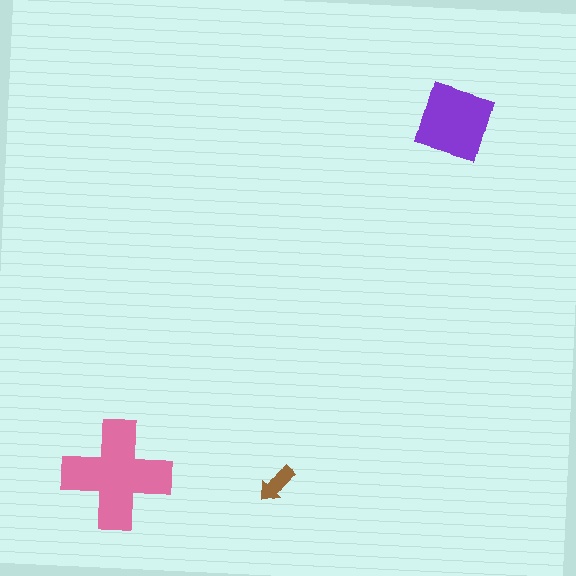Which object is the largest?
The pink cross.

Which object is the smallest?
The brown arrow.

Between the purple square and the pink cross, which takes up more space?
The pink cross.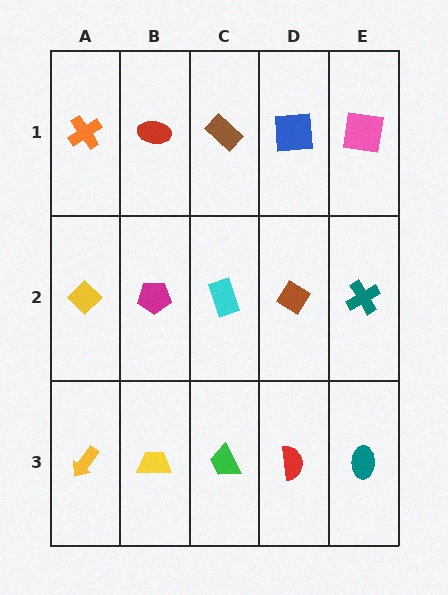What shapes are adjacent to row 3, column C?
A cyan rectangle (row 2, column C), a yellow trapezoid (row 3, column B), a red semicircle (row 3, column D).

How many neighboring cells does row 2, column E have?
3.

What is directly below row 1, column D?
A brown diamond.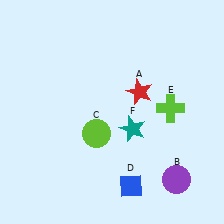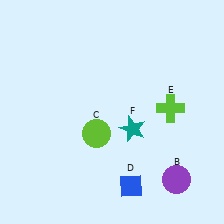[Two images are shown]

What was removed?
The red star (A) was removed in Image 2.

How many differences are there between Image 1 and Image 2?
There is 1 difference between the two images.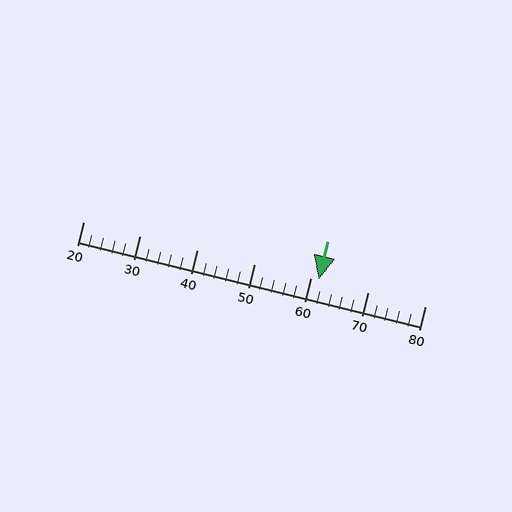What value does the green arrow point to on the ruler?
The green arrow points to approximately 61.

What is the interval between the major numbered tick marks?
The major tick marks are spaced 10 units apart.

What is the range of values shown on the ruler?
The ruler shows values from 20 to 80.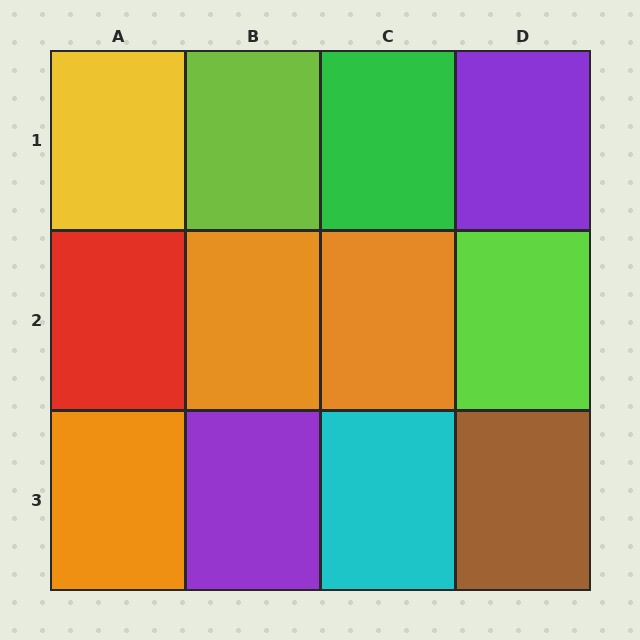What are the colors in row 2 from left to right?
Red, orange, orange, lime.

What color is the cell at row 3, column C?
Cyan.